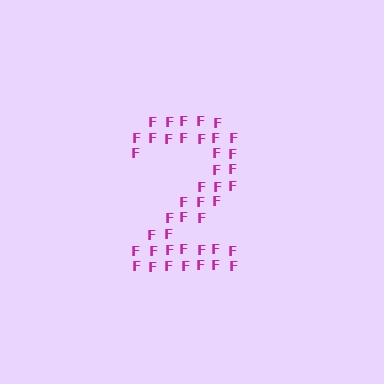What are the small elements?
The small elements are letter F's.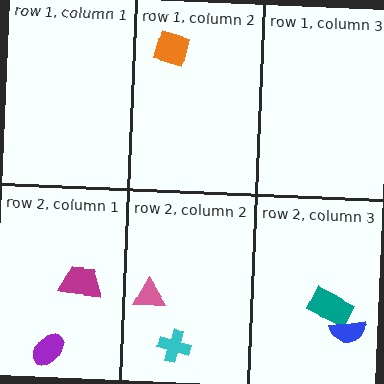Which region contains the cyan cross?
The row 2, column 2 region.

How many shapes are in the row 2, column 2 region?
2.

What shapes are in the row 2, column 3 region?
The teal rectangle, the blue semicircle.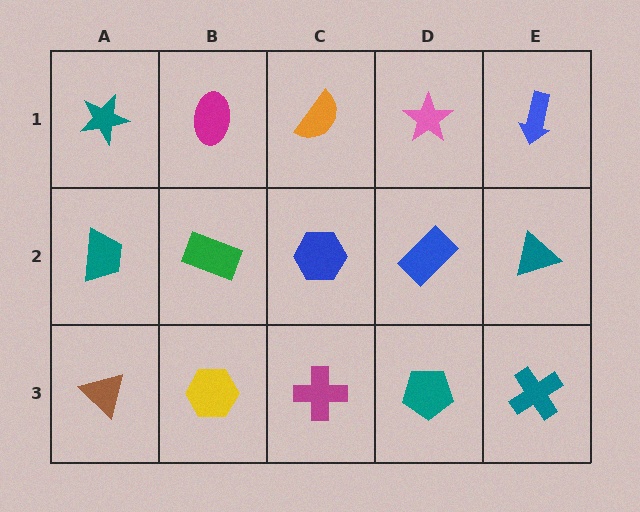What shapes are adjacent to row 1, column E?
A teal triangle (row 2, column E), a pink star (row 1, column D).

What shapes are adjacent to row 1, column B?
A green rectangle (row 2, column B), a teal star (row 1, column A), an orange semicircle (row 1, column C).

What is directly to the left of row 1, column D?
An orange semicircle.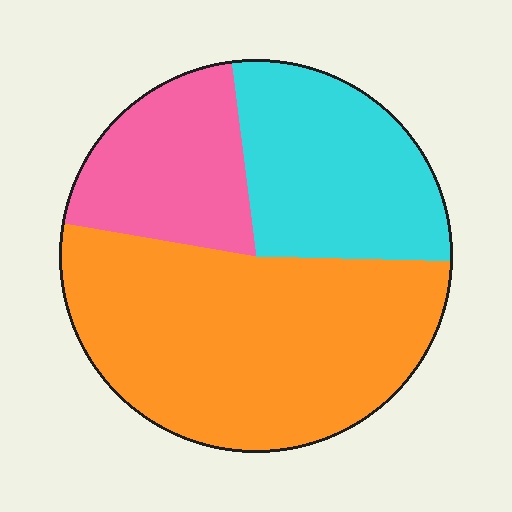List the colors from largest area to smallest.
From largest to smallest: orange, cyan, pink.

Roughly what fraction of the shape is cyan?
Cyan takes up about one quarter (1/4) of the shape.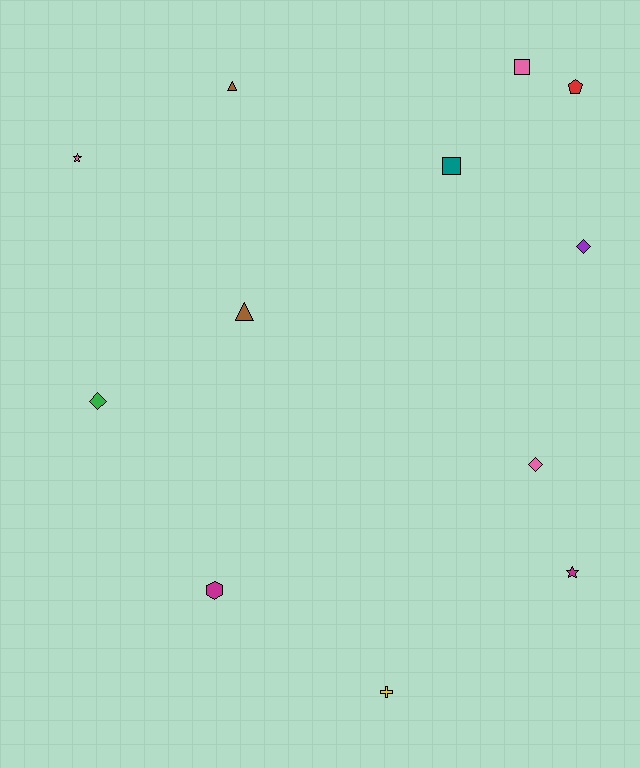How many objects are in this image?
There are 12 objects.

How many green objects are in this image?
There is 1 green object.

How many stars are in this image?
There are 2 stars.